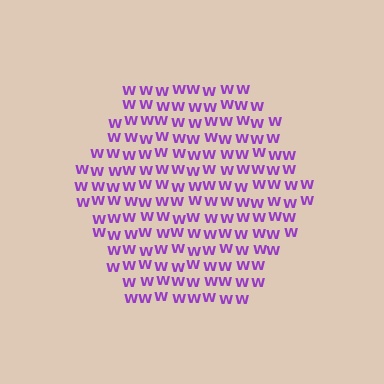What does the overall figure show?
The overall figure shows a hexagon.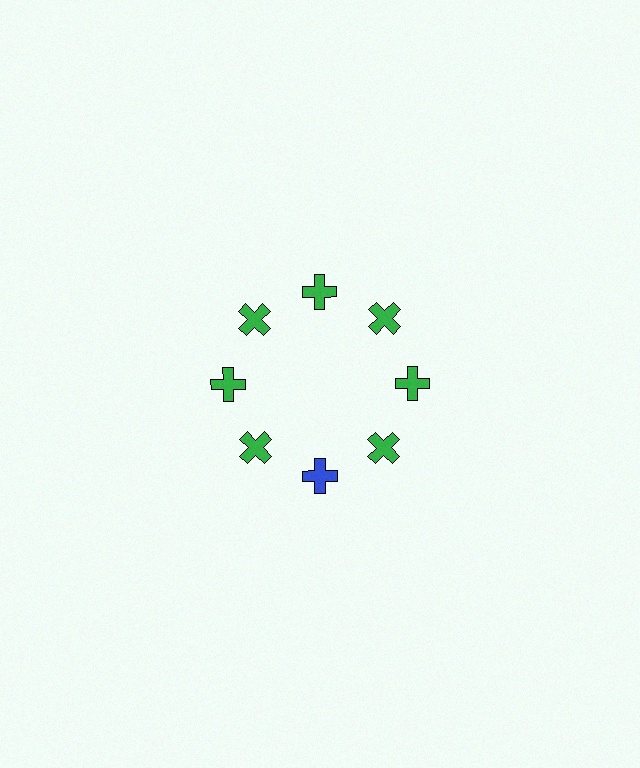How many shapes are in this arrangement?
There are 8 shapes arranged in a ring pattern.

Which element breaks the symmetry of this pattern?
The blue cross at roughly the 6 o'clock position breaks the symmetry. All other shapes are green crosses.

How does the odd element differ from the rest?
It has a different color: blue instead of green.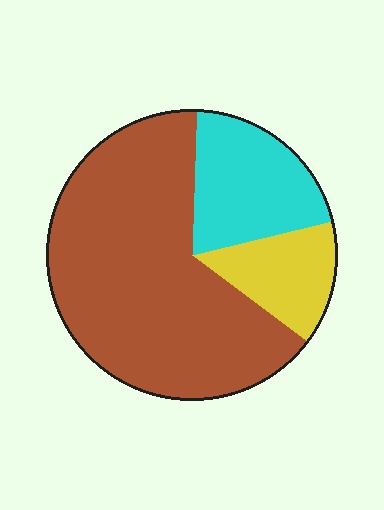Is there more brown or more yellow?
Brown.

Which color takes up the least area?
Yellow, at roughly 15%.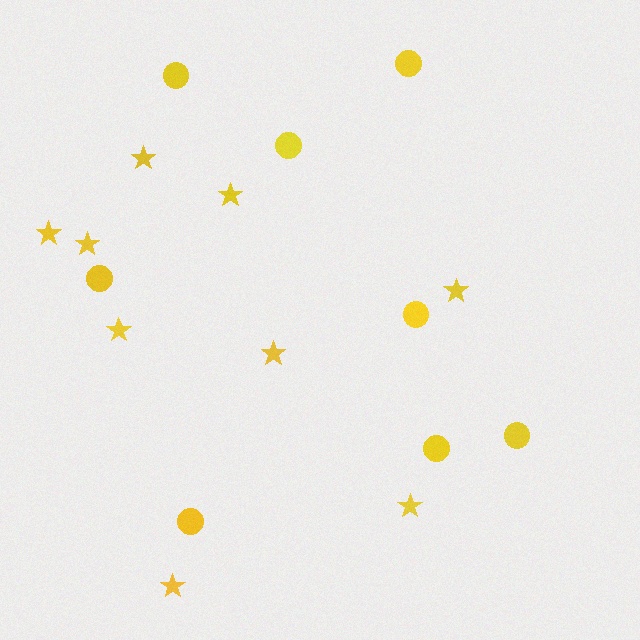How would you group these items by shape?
There are 2 groups: one group of stars (9) and one group of circles (8).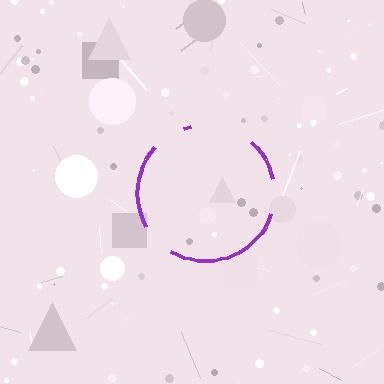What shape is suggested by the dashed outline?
The dashed outline suggests a circle.